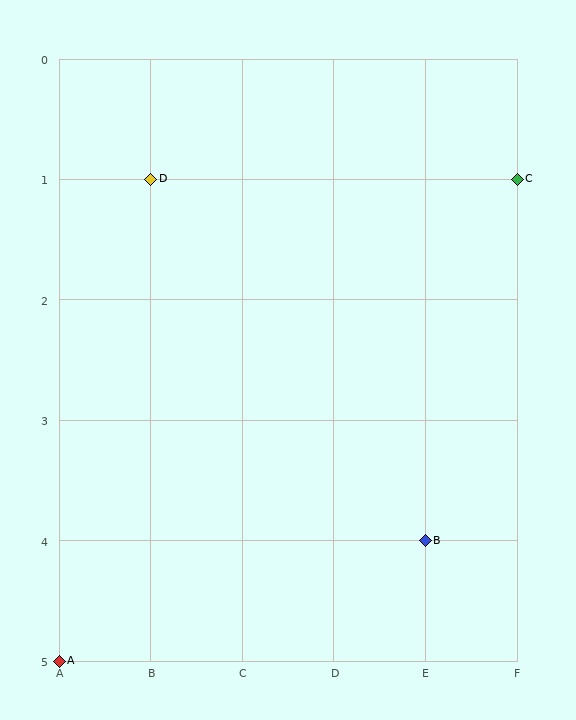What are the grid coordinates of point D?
Point D is at grid coordinates (B, 1).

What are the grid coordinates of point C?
Point C is at grid coordinates (F, 1).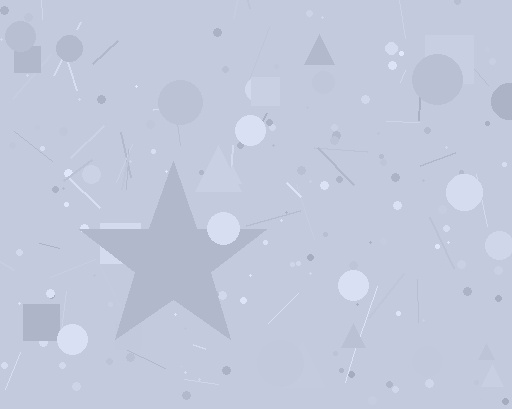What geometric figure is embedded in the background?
A star is embedded in the background.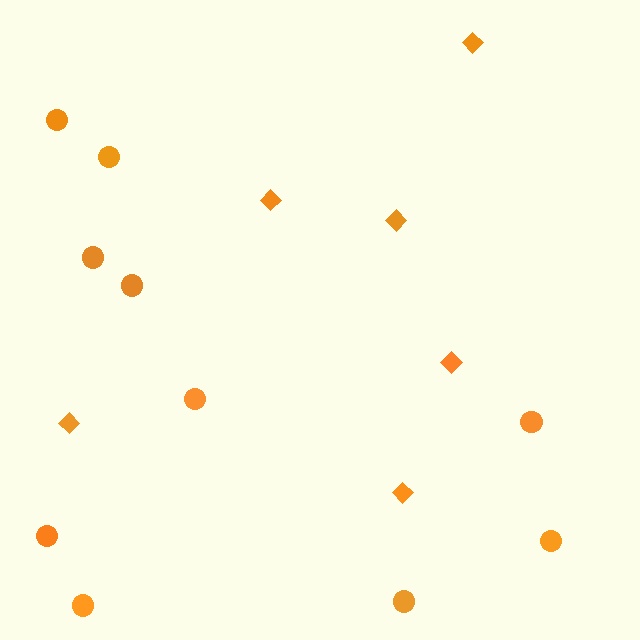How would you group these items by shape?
There are 2 groups: one group of diamonds (6) and one group of circles (10).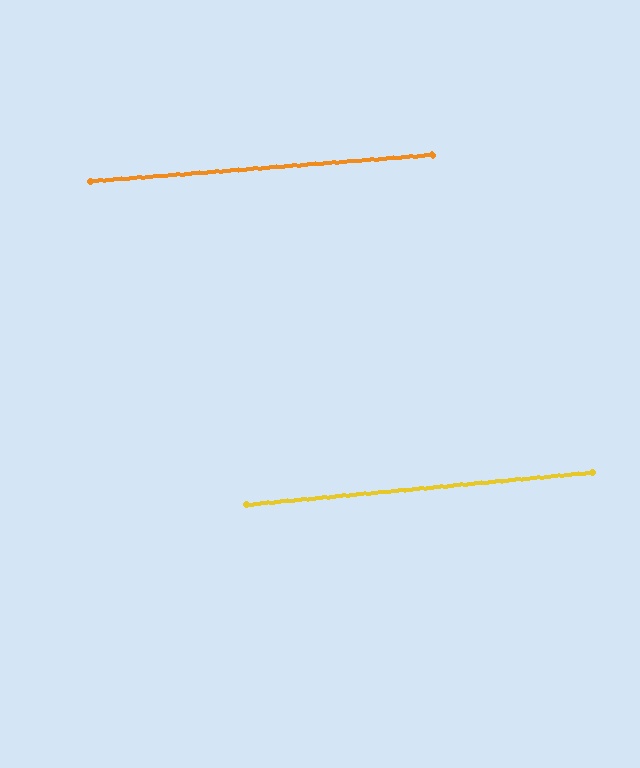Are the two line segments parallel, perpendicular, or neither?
Parallel — their directions differ by only 0.9°.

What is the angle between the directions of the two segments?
Approximately 1 degree.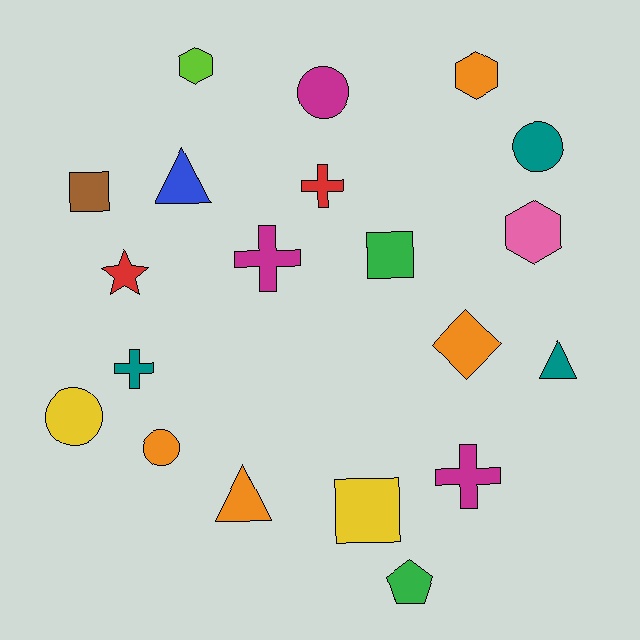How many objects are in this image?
There are 20 objects.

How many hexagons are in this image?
There are 3 hexagons.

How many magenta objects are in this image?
There are 3 magenta objects.